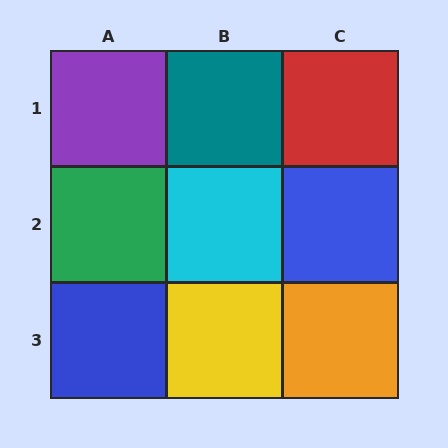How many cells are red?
1 cell is red.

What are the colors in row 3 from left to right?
Blue, yellow, orange.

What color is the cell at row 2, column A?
Green.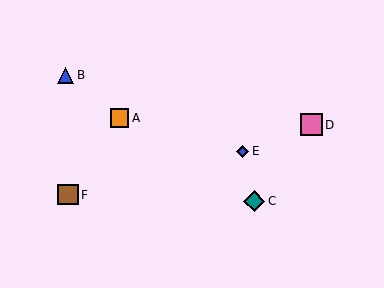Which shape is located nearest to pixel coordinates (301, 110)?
The pink square (labeled D) at (312, 125) is nearest to that location.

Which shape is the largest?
The pink square (labeled D) is the largest.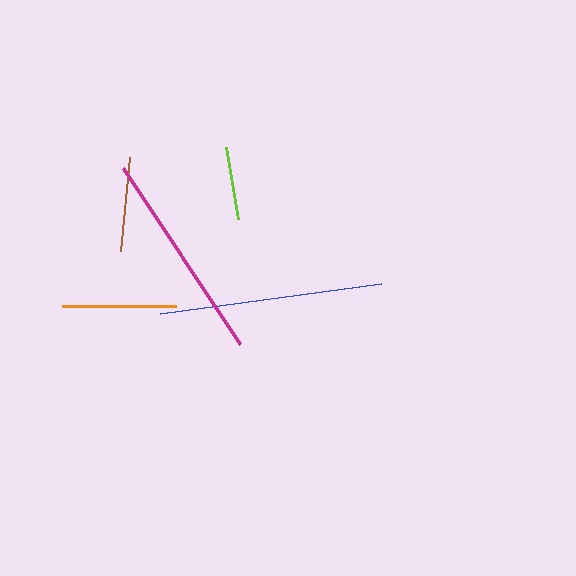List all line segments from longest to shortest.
From longest to shortest: blue, magenta, orange, brown, lime.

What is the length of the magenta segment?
The magenta segment is approximately 211 pixels long.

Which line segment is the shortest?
The lime line is the shortest at approximately 73 pixels.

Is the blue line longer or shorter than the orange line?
The blue line is longer than the orange line.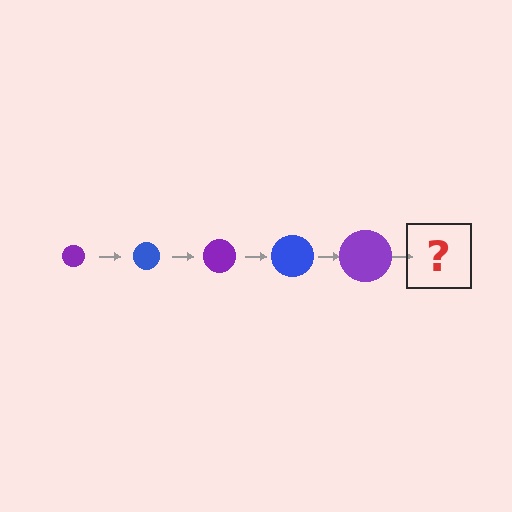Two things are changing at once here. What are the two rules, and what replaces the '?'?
The two rules are that the circle grows larger each step and the color cycles through purple and blue. The '?' should be a blue circle, larger than the previous one.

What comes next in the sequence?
The next element should be a blue circle, larger than the previous one.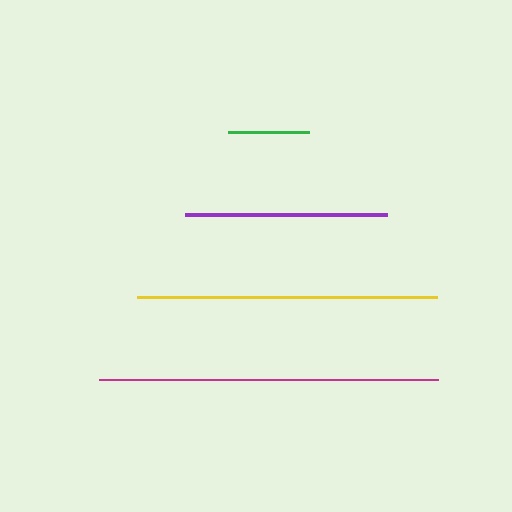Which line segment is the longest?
The magenta line is the longest at approximately 338 pixels.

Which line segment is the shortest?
The green line is the shortest at approximately 81 pixels.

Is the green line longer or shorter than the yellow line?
The yellow line is longer than the green line.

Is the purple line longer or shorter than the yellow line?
The yellow line is longer than the purple line.